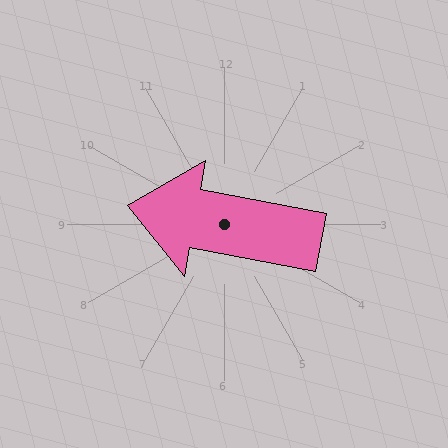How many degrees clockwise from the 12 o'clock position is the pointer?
Approximately 281 degrees.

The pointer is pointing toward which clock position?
Roughly 9 o'clock.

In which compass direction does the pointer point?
West.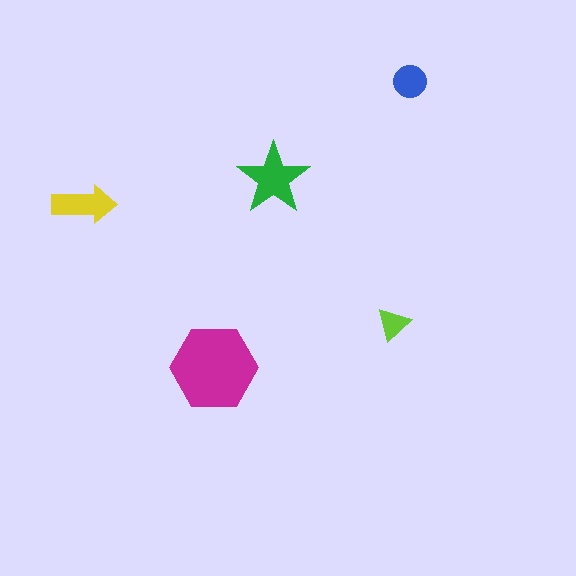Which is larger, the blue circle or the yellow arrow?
The yellow arrow.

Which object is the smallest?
The lime triangle.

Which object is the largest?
The magenta hexagon.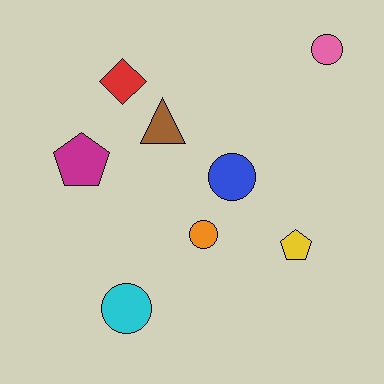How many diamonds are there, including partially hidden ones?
There is 1 diamond.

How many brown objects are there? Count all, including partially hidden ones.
There is 1 brown object.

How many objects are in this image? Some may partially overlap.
There are 8 objects.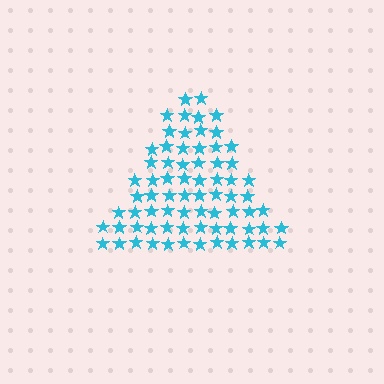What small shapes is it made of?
It is made of small stars.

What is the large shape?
The large shape is a triangle.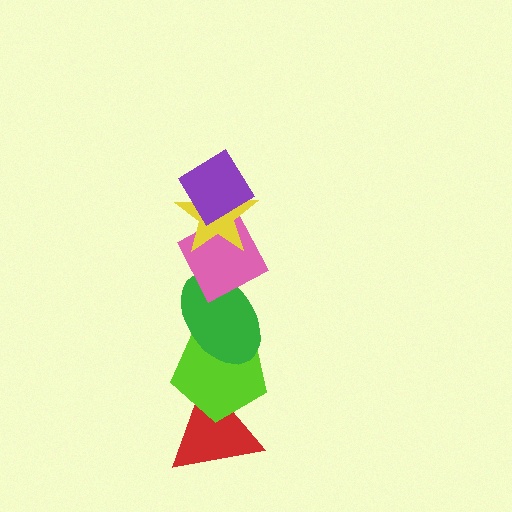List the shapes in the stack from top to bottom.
From top to bottom: the purple diamond, the yellow star, the pink diamond, the green ellipse, the lime pentagon, the red triangle.